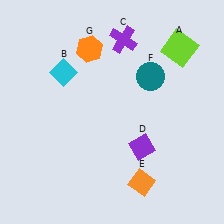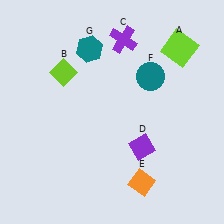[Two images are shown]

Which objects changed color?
B changed from cyan to lime. G changed from orange to teal.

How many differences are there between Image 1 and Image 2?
There are 2 differences between the two images.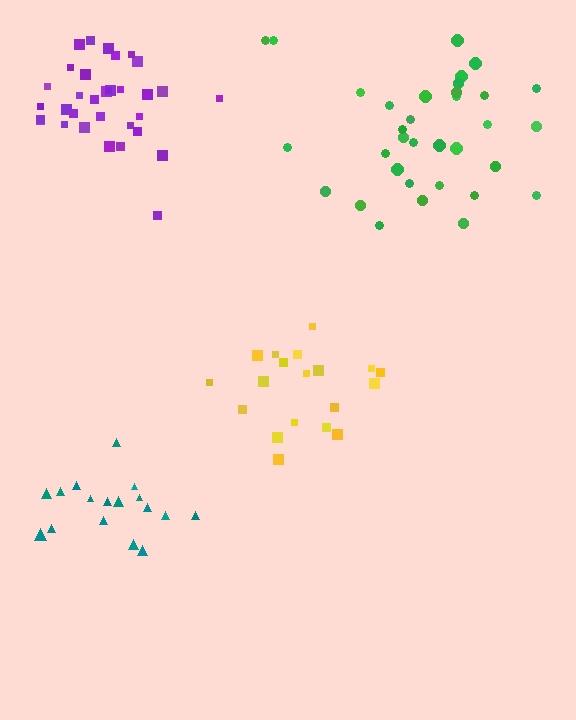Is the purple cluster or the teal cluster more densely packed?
Purple.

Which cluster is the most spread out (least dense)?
Green.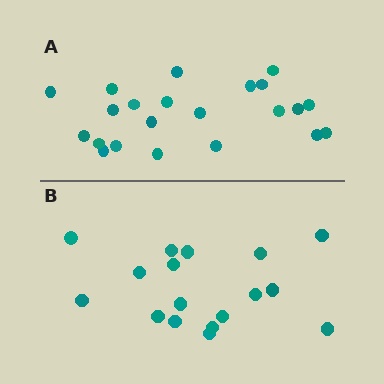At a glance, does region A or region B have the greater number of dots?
Region A (the top region) has more dots.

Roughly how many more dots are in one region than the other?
Region A has about 5 more dots than region B.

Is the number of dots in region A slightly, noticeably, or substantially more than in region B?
Region A has noticeably more, but not dramatically so. The ratio is roughly 1.3 to 1.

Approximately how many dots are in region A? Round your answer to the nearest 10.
About 20 dots. (The exact count is 22, which rounds to 20.)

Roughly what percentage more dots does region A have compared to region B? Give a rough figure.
About 30% more.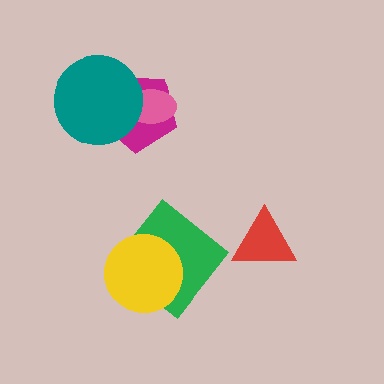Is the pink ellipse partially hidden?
Yes, it is partially covered by another shape.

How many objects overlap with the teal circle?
2 objects overlap with the teal circle.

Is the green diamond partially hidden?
Yes, it is partially covered by another shape.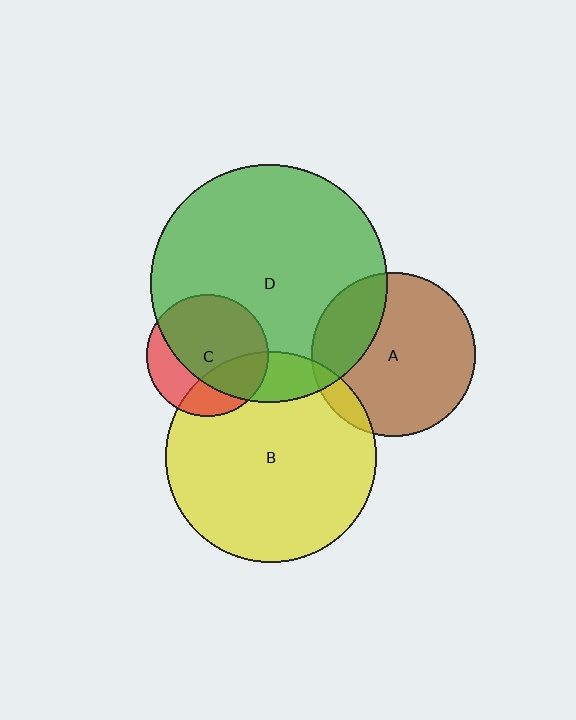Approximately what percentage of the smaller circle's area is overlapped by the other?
Approximately 70%.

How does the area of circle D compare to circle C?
Approximately 3.8 times.